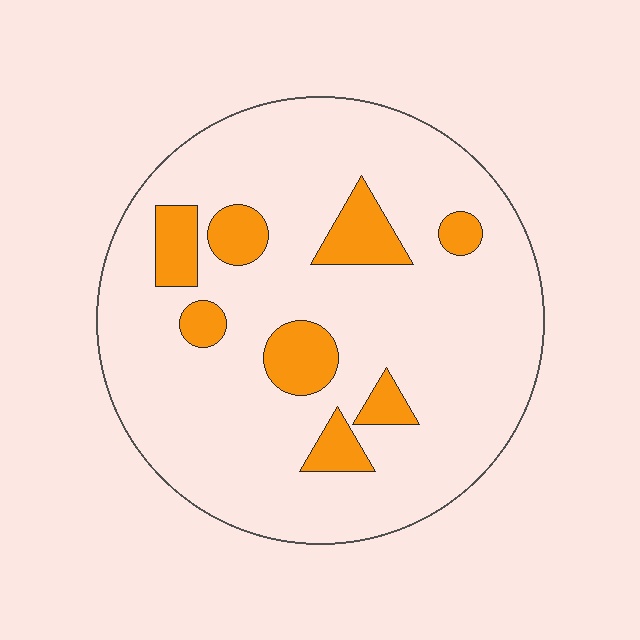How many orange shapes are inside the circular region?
8.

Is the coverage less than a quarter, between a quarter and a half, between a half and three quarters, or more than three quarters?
Less than a quarter.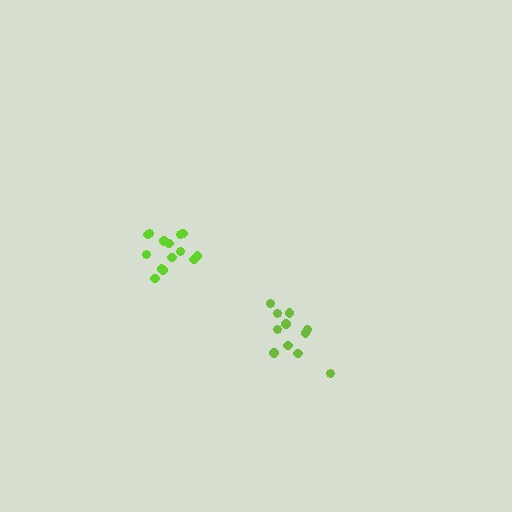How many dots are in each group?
Group 1: 11 dots, Group 2: 14 dots (25 total).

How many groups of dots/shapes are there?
There are 2 groups.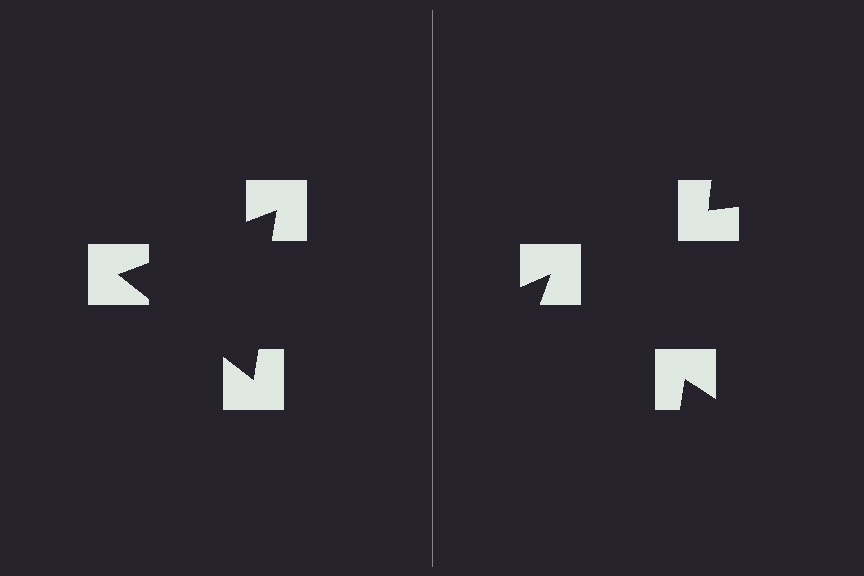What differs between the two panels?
The notched squares are positioned identically on both sides; only the wedge orientations differ. On the left they align to a triangle; on the right they are misaligned.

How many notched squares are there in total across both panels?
6 — 3 on each side.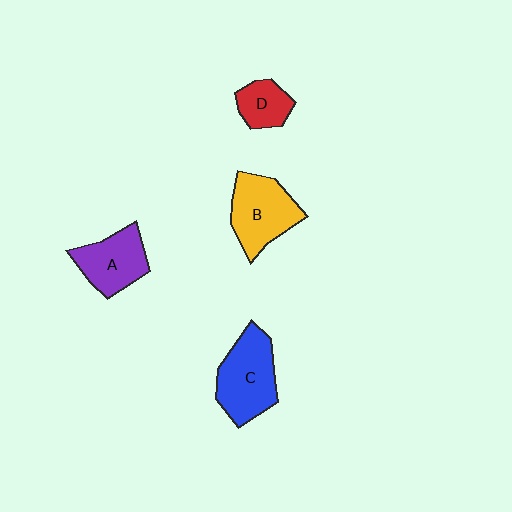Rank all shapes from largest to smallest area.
From largest to smallest: C (blue), B (yellow), A (purple), D (red).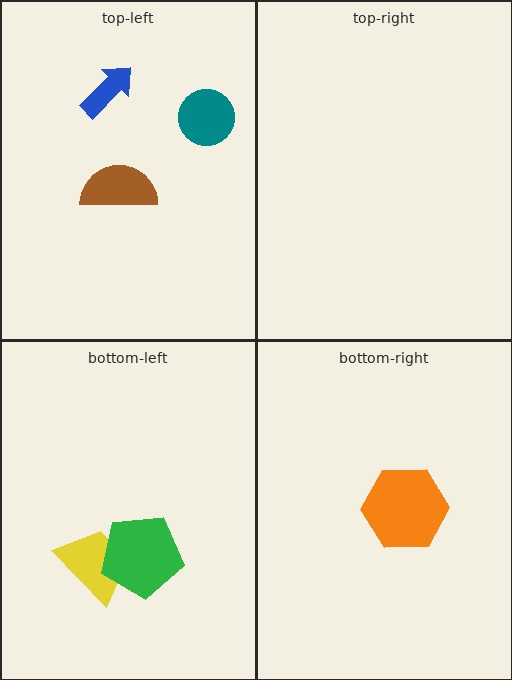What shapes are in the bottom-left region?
The yellow trapezoid, the green pentagon.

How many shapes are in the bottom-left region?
2.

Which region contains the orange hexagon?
The bottom-right region.